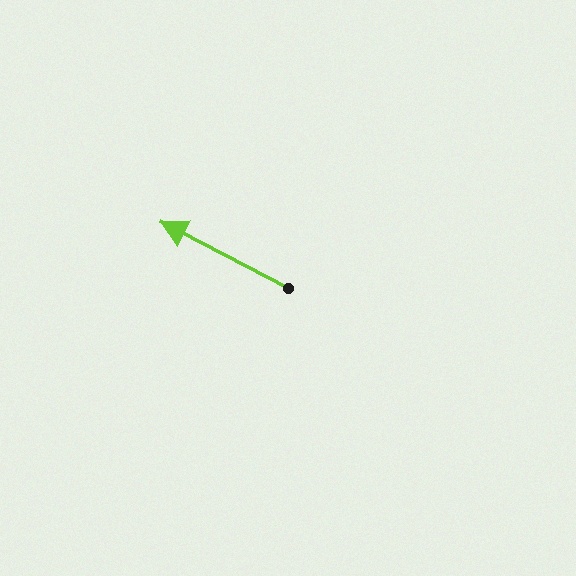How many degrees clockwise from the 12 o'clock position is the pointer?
Approximately 298 degrees.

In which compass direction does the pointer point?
Northwest.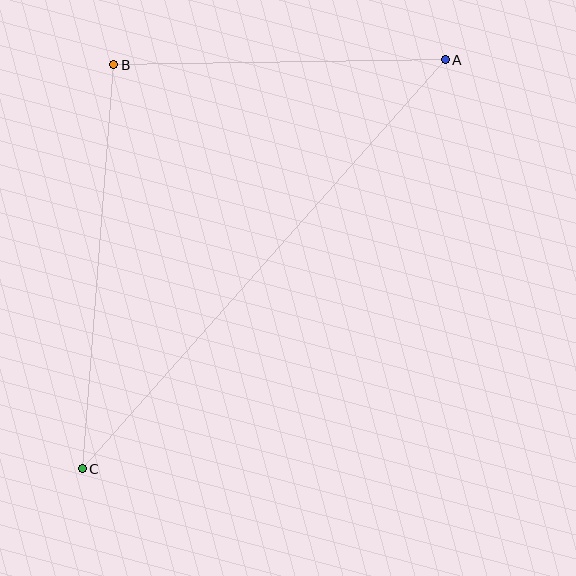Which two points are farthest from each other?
Points A and C are farthest from each other.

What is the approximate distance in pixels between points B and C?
The distance between B and C is approximately 405 pixels.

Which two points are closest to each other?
Points A and B are closest to each other.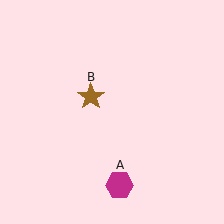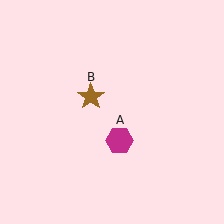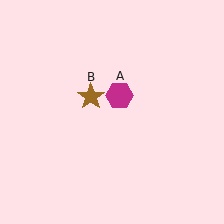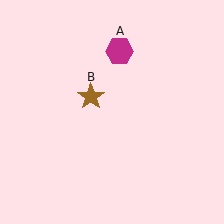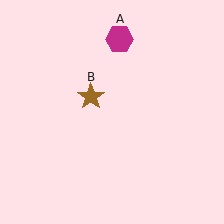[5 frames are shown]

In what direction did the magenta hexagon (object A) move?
The magenta hexagon (object A) moved up.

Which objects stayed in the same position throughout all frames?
Brown star (object B) remained stationary.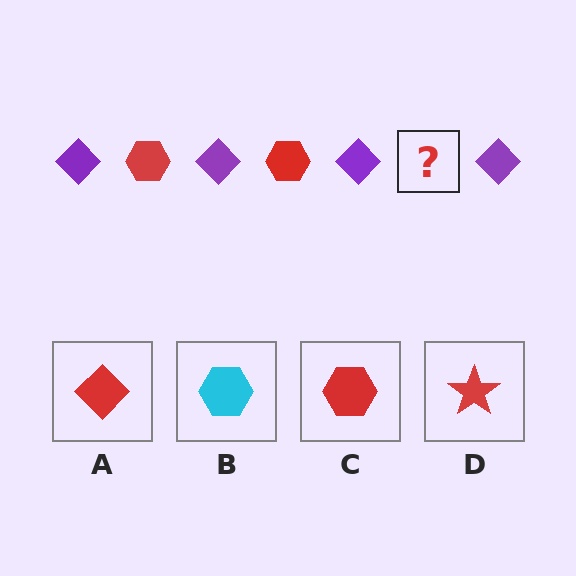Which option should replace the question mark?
Option C.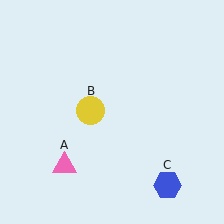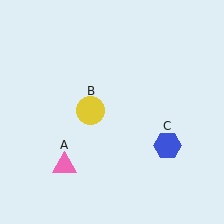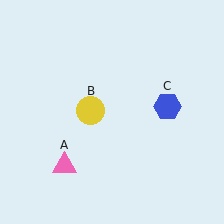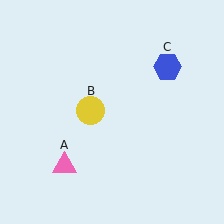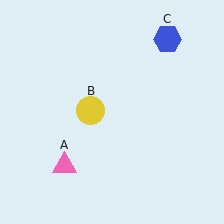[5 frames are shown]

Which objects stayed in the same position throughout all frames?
Pink triangle (object A) and yellow circle (object B) remained stationary.